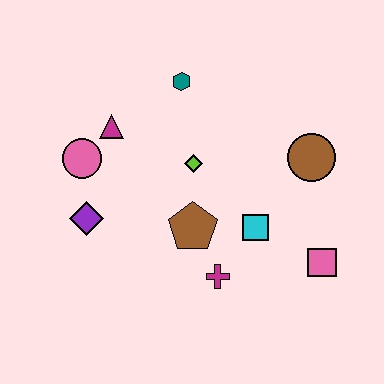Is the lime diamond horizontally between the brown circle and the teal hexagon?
Yes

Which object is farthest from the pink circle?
The pink square is farthest from the pink circle.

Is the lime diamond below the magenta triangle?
Yes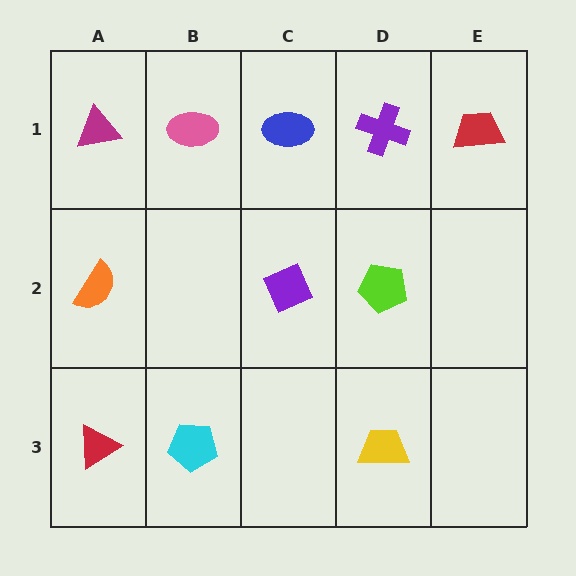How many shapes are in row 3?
3 shapes.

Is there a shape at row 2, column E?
No, that cell is empty.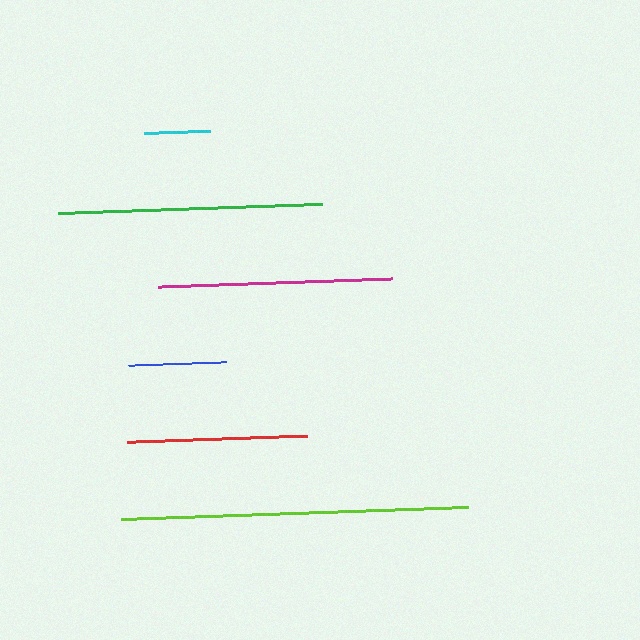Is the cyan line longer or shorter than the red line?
The red line is longer than the cyan line.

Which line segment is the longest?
The lime line is the longest at approximately 347 pixels.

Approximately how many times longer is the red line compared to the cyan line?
The red line is approximately 2.7 times the length of the cyan line.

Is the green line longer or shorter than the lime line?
The lime line is longer than the green line.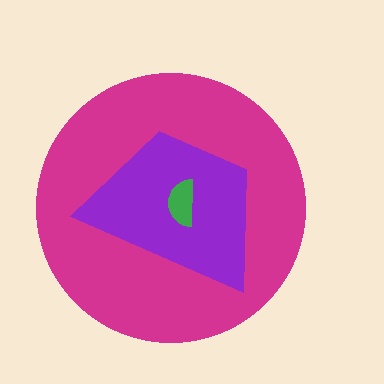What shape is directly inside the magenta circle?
The purple trapezoid.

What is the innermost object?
The green semicircle.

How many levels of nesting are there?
3.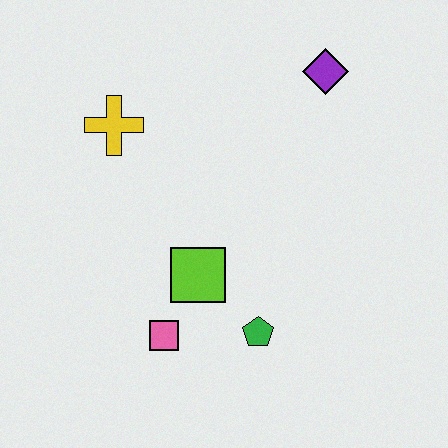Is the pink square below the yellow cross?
Yes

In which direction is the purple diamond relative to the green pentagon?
The purple diamond is above the green pentagon.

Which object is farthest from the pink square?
The purple diamond is farthest from the pink square.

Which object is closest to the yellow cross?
The lime square is closest to the yellow cross.